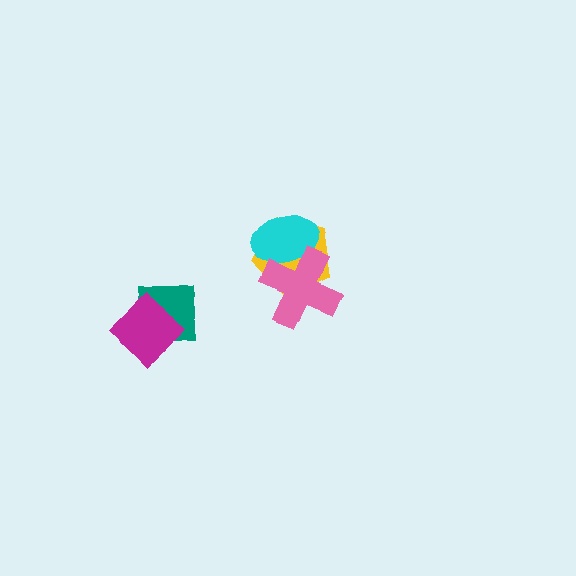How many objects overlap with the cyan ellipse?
2 objects overlap with the cyan ellipse.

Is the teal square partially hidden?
Yes, it is partially covered by another shape.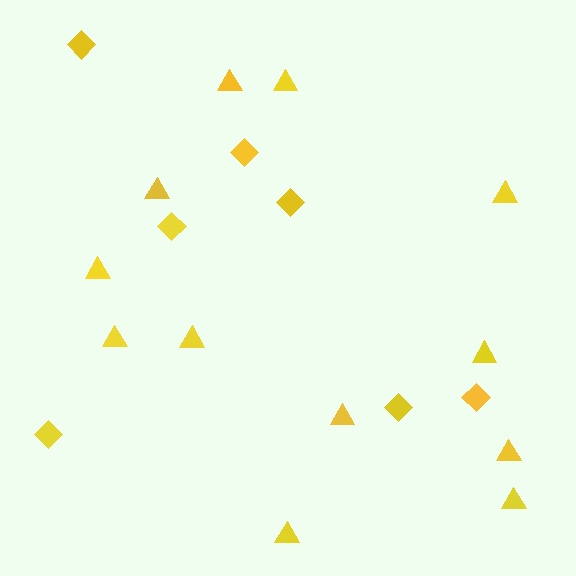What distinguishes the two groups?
There are 2 groups: one group of diamonds (7) and one group of triangles (12).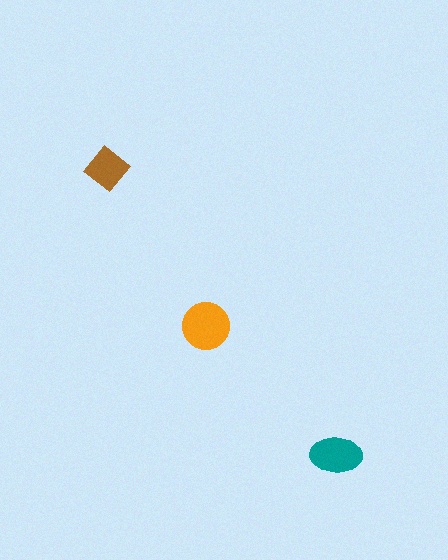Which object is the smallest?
The brown diamond.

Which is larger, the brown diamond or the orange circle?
The orange circle.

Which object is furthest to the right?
The teal ellipse is rightmost.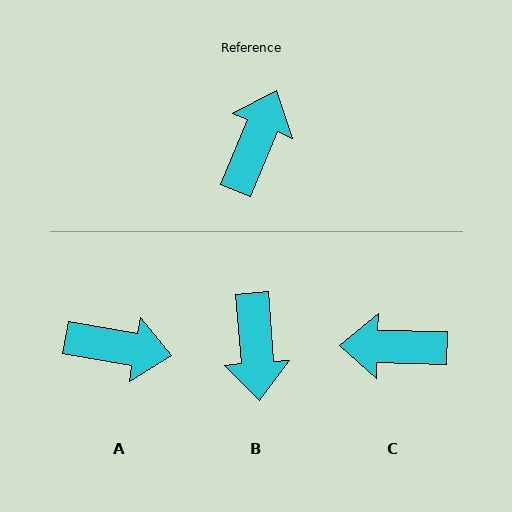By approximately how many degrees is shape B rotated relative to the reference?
Approximately 153 degrees clockwise.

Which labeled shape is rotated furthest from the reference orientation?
B, about 153 degrees away.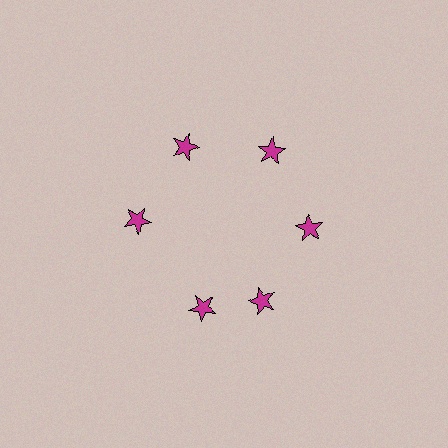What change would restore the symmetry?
The symmetry would be restored by rotating it back into even spacing with its neighbors so that all 6 stars sit at equal angles and equal distance from the center.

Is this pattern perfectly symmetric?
No. The 6 magenta stars are arranged in a ring, but one element near the 7 o'clock position is rotated out of alignment along the ring, breaking the 6-fold rotational symmetry.